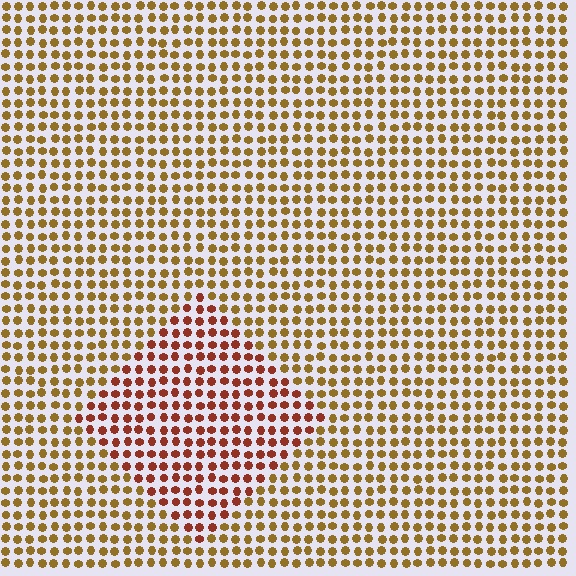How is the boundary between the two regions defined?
The boundary is defined purely by a slight shift in hue (about 35 degrees). Spacing, size, and orientation are identical on both sides.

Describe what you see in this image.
The image is filled with small brown elements in a uniform arrangement. A diamond-shaped region is visible where the elements are tinted to a slightly different hue, forming a subtle color boundary.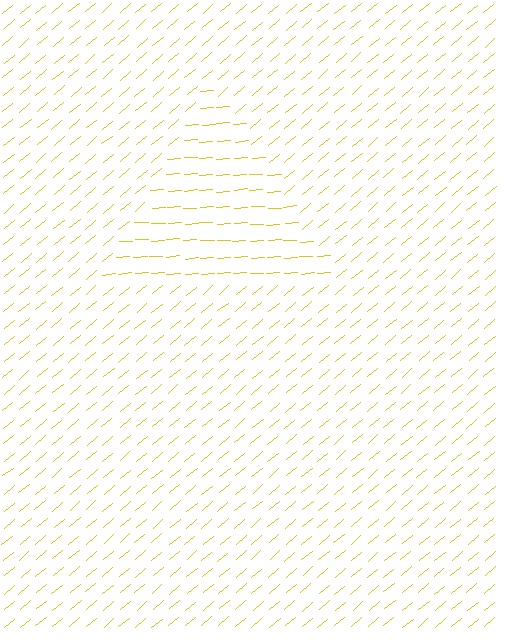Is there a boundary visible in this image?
Yes, there is a texture boundary formed by a change in line orientation.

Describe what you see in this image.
The image is filled with small yellow line segments. A triangle region in the image has lines oriented differently from the surrounding lines, creating a visible texture boundary.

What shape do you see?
I see a triangle.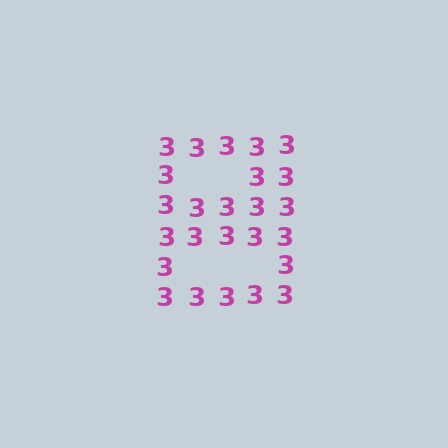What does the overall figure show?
The overall figure shows the letter B.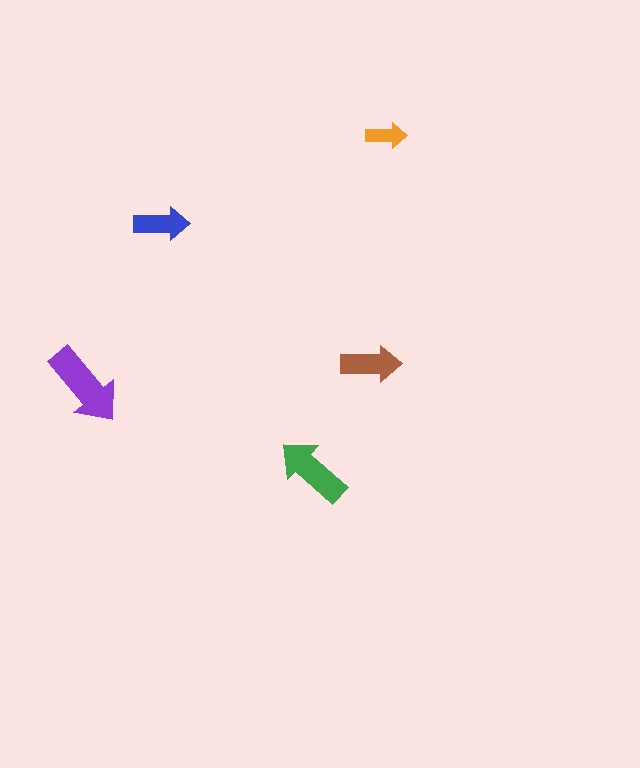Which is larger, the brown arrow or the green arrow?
The green one.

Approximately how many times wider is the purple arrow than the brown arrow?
About 1.5 times wider.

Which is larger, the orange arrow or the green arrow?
The green one.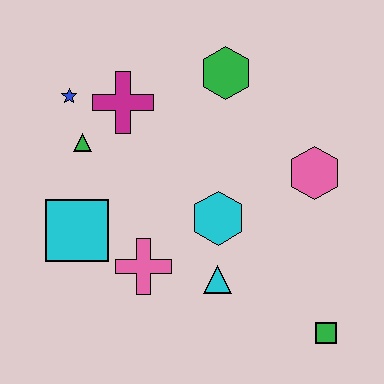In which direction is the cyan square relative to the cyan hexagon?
The cyan square is to the left of the cyan hexagon.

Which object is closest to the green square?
The cyan triangle is closest to the green square.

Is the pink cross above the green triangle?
No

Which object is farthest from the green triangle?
The green square is farthest from the green triangle.